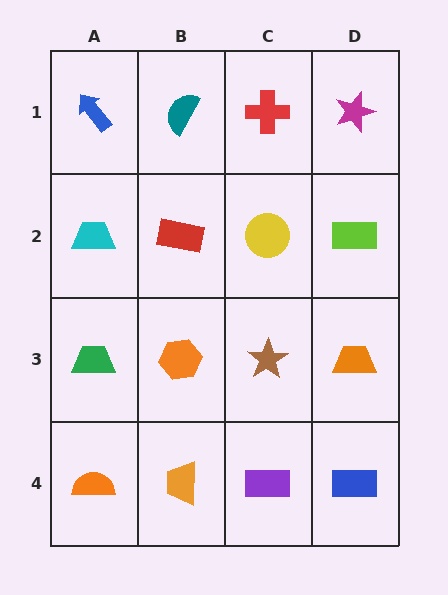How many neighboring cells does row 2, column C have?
4.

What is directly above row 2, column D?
A magenta star.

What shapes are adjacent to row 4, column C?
A brown star (row 3, column C), an orange trapezoid (row 4, column B), a blue rectangle (row 4, column D).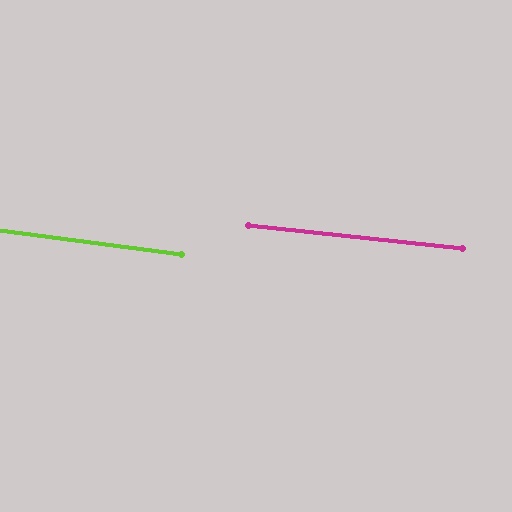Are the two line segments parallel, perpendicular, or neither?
Parallel — their directions differ by only 1.5°.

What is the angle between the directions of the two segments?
Approximately 2 degrees.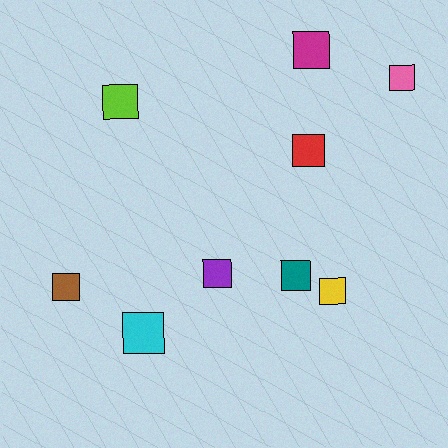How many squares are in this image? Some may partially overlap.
There are 9 squares.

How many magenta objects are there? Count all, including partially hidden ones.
There is 1 magenta object.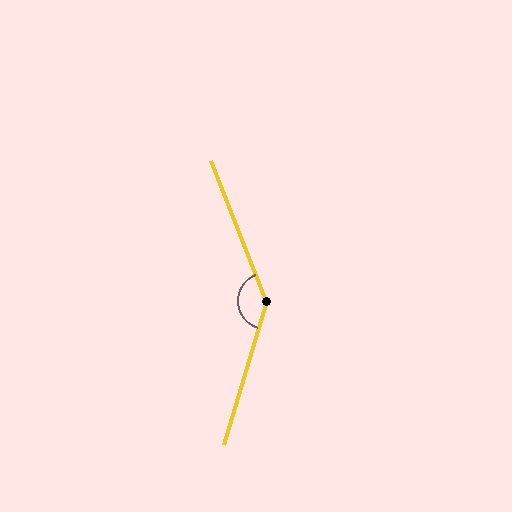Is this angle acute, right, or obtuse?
It is obtuse.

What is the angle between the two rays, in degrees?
Approximately 142 degrees.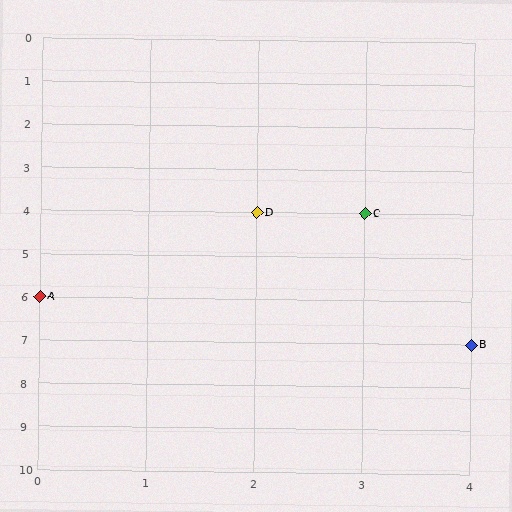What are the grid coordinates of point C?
Point C is at grid coordinates (3, 4).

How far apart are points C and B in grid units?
Points C and B are 1 column and 3 rows apart (about 3.2 grid units diagonally).